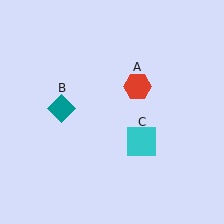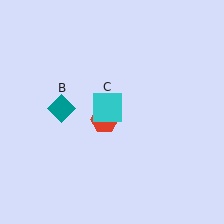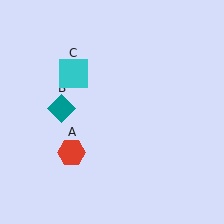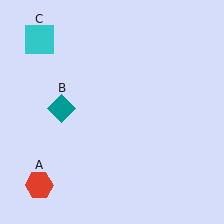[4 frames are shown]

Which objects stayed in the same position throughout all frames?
Teal diamond (object B) remained stationary.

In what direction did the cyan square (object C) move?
The cyan square (object C) moved up and to the left.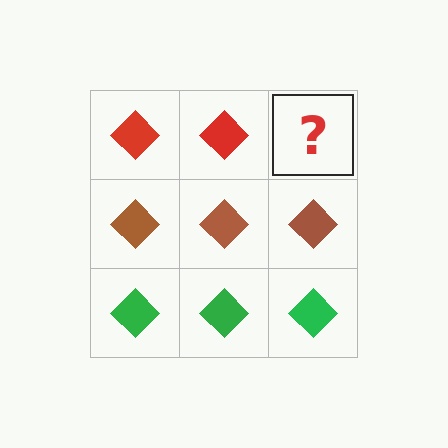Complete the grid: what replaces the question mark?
The question mark should be replaced with a red diamond.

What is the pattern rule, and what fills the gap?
The rule is that each row has a consistent color. The gap should be filled with a red diamond.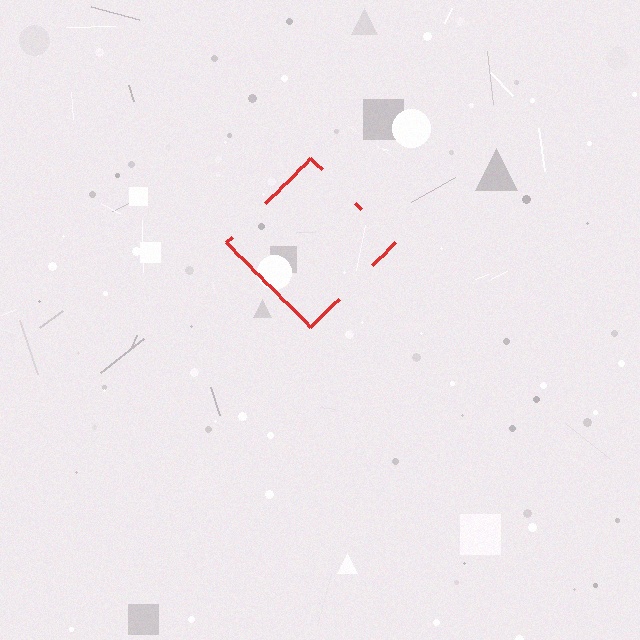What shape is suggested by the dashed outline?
The dashed outline suggests a diamond.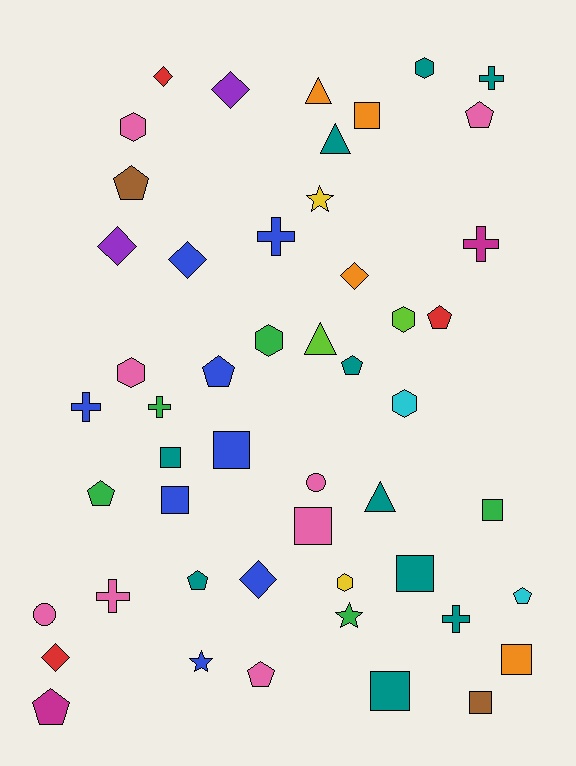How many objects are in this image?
There are 50 objects.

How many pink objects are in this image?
There are 8 pink objects.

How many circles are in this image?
There are 2 circles.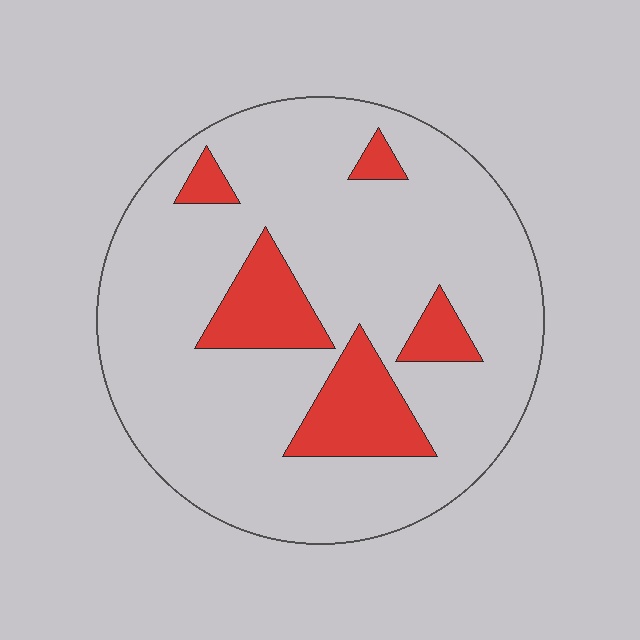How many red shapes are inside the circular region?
5.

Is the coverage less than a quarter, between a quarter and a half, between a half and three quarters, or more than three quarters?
Less than a quarter.